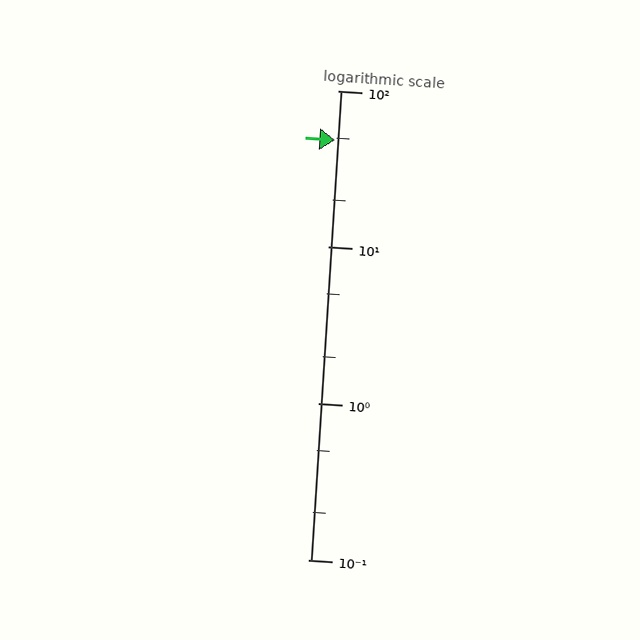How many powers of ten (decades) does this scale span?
The scale spans 3 decades, from 0.1 to 100.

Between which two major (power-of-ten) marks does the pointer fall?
The pointer is between 10 and 100.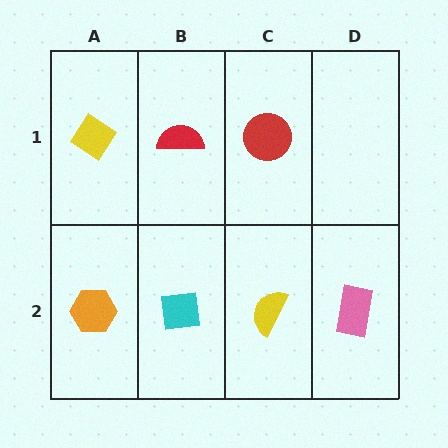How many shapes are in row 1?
3 shapes.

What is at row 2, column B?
A cyan square.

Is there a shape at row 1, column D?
No, that cell is empty.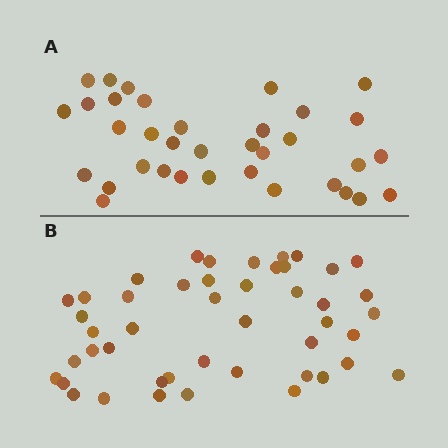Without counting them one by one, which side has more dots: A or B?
Region B (the bottom region) has more dots.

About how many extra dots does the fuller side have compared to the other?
Region B has roughly 12 or so more dots than region A.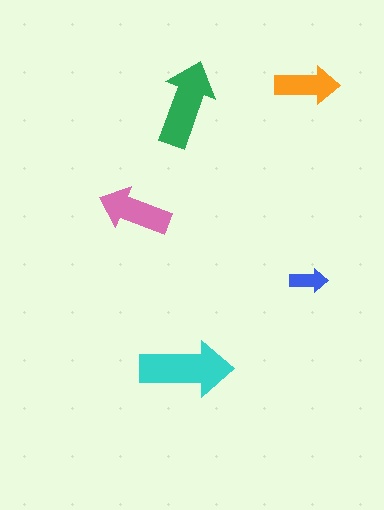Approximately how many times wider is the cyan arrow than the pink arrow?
About 1.5 times wider.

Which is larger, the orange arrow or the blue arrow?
The orange one.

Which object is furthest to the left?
The pink arrow is leftmost.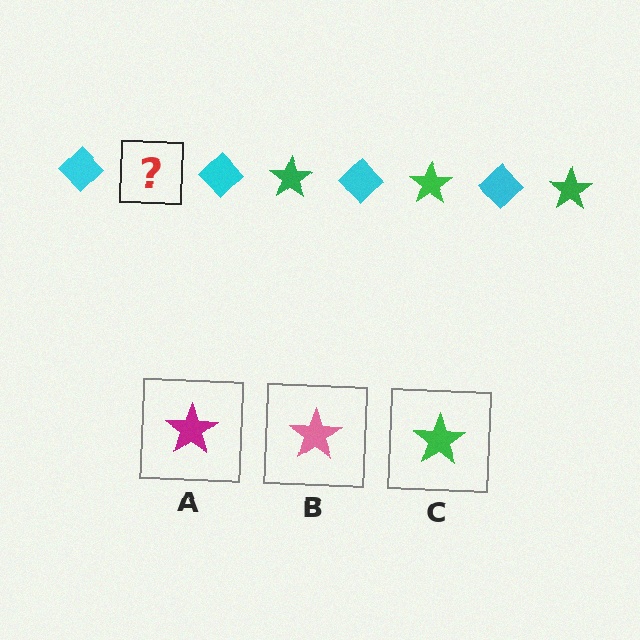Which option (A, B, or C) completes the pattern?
C.